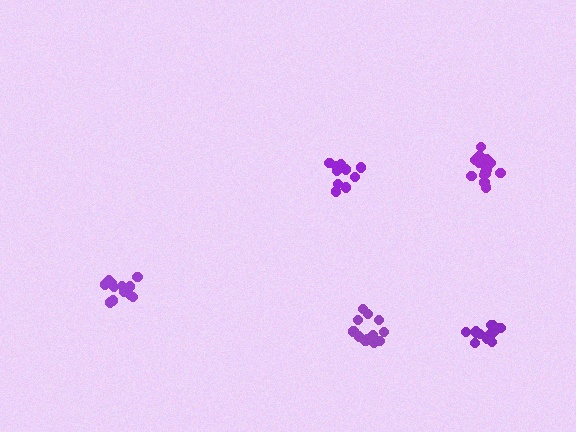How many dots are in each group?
Group 1: 17 dots, Group 2: 13 dots, Group 3: 12 dots, Group 4: 12 dots, Group 5: 14 dots (68 total).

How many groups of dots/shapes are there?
There are 5 groups.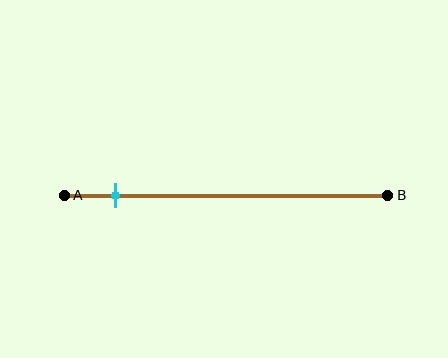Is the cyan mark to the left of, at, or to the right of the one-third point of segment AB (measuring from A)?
The cyan mark is to the left of the one-third point of segment AB.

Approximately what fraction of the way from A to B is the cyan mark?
The cyan mark is approximately 15% of the way from A to B.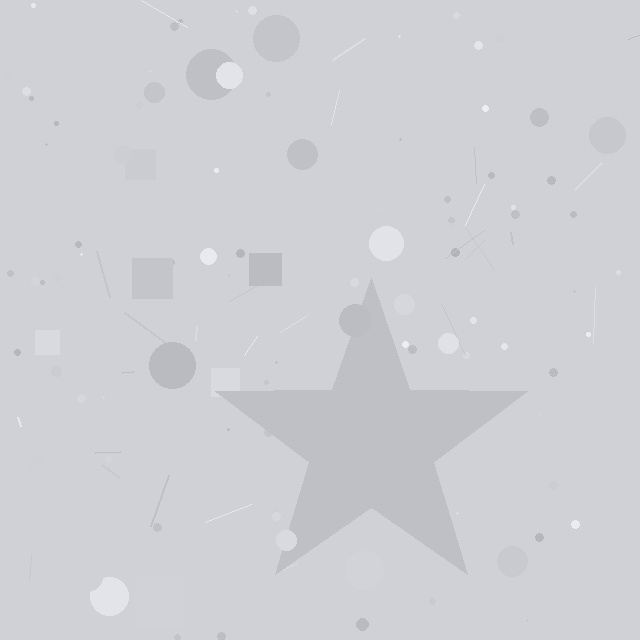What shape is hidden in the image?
A star is hidden in the image.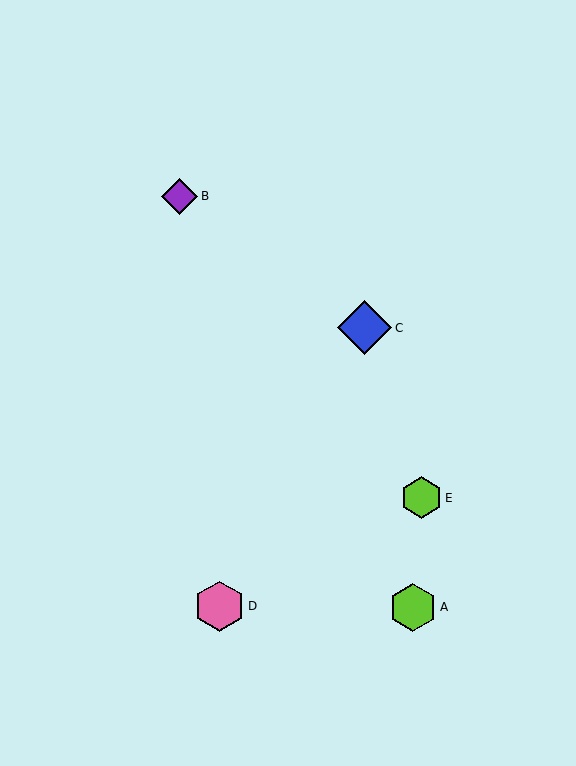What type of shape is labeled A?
Shape A is a lime hexagon.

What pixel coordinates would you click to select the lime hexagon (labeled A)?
Click at (413, 607) to select the lime hexagon A.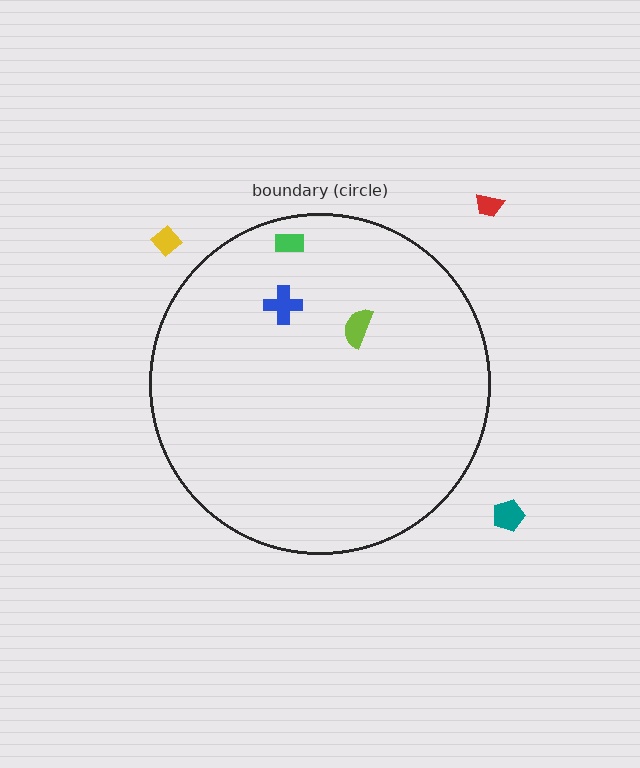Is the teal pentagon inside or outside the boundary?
Outside.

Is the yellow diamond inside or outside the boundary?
Outside.